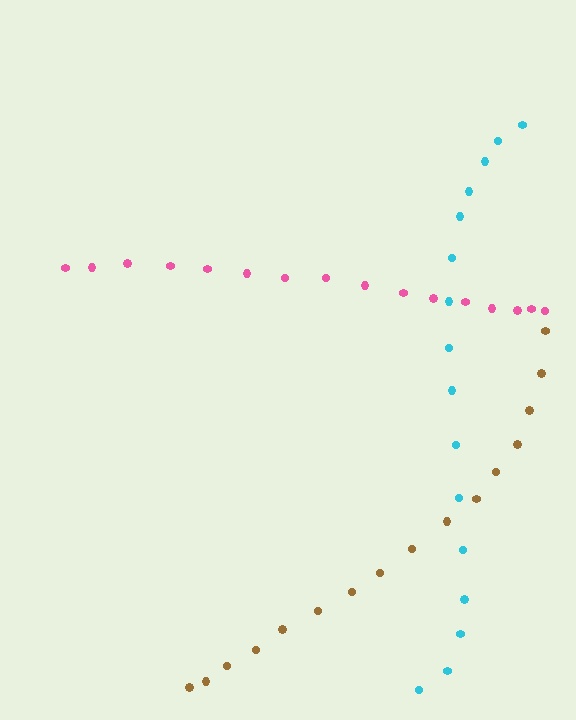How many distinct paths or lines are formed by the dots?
There are 3 distinct paths.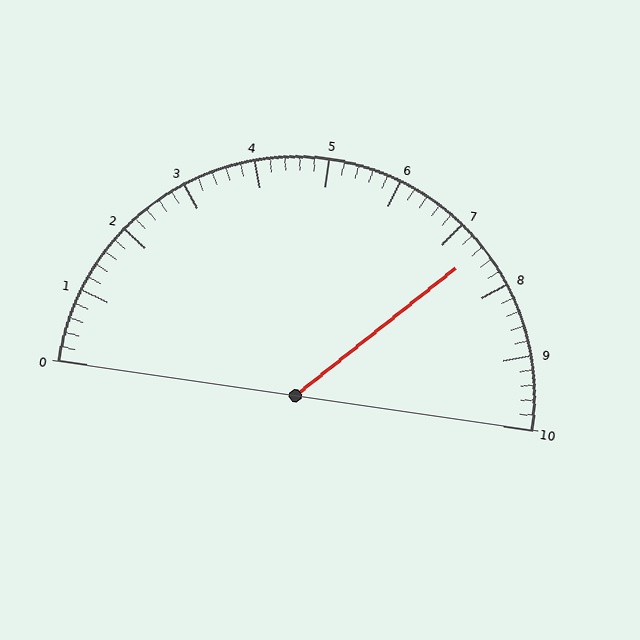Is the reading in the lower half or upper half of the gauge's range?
The reading is in the upper half of the range (0 to 10).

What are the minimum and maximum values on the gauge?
The gauge ranges from 0 to 10.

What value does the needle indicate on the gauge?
The needle indicates approximately 7.4.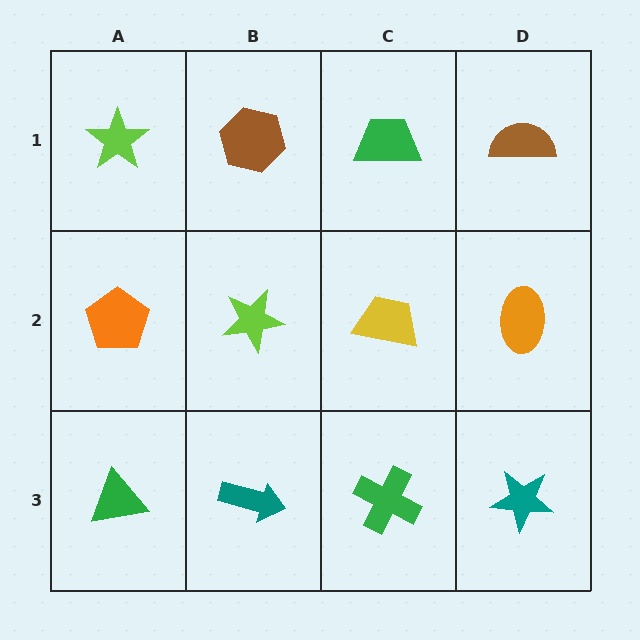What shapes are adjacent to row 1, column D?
An orange ellipse (row 2, column D), a green trapezoid (row 1, column C).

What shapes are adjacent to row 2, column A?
A lime star (row 1, column A), a green triangle (row 3, column A), a lime star (row 2, column B).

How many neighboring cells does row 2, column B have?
4.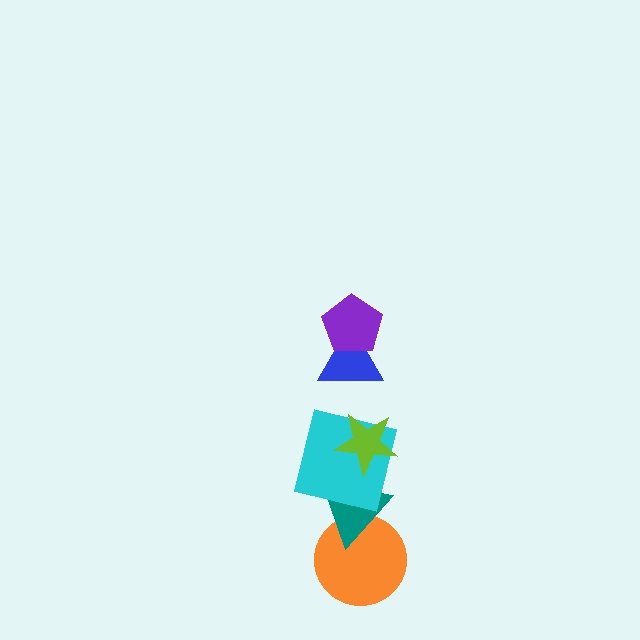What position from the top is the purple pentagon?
The purple pentagon is 1st from the top.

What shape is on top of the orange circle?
The teal triangle is on top of the orange circle.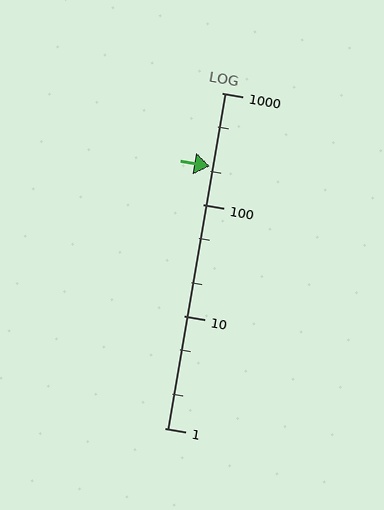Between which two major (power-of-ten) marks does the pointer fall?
The pointer is between 100 and 1000.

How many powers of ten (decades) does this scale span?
The scale spans 3 decades, from 1 to 1000.